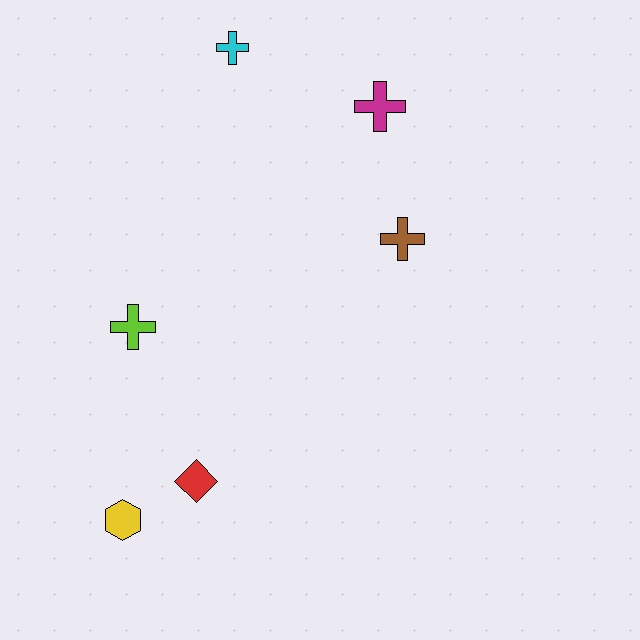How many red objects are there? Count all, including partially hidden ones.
There is 1 red object.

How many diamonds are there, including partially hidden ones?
There is 1 diamond.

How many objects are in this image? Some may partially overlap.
There are 6 objects.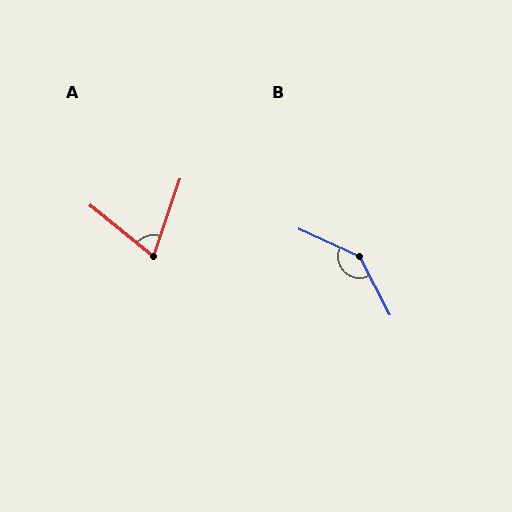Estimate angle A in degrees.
Approximately 70 degrees.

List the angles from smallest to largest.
A (70°), B (143°).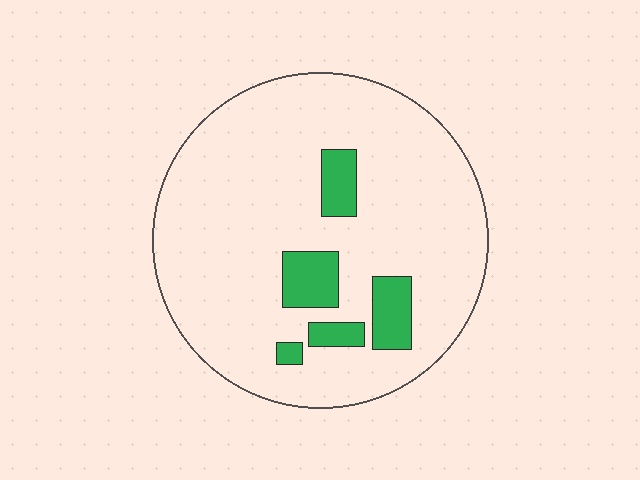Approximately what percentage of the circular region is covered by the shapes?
Approximately 10%.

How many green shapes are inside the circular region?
5.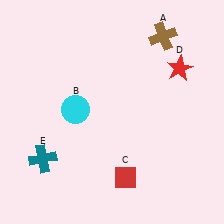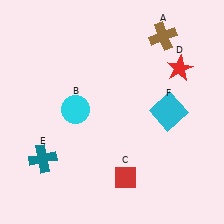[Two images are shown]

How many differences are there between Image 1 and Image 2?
There is 1 difference between the two images.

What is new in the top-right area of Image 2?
A cyan square (F) was added in the top-right area of Image 2.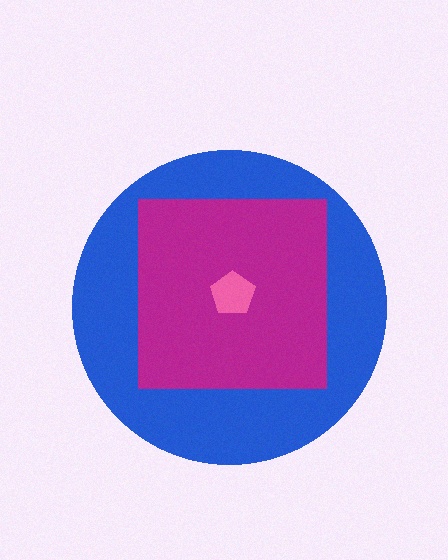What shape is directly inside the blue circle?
The magenta square.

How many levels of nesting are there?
3.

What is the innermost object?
The pink pentagon.